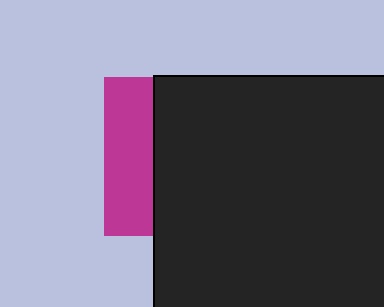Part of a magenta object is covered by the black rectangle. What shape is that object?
It is a square.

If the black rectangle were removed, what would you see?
You would see the complete magenta square.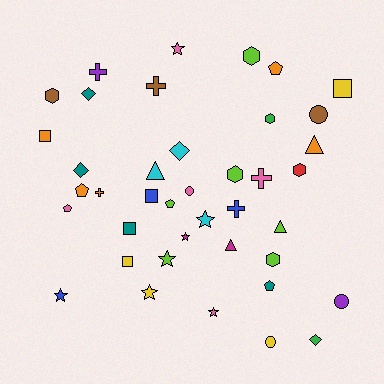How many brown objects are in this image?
There are 3 brown objects.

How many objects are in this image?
There are 40 objects.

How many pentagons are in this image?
There are 5 pentagons.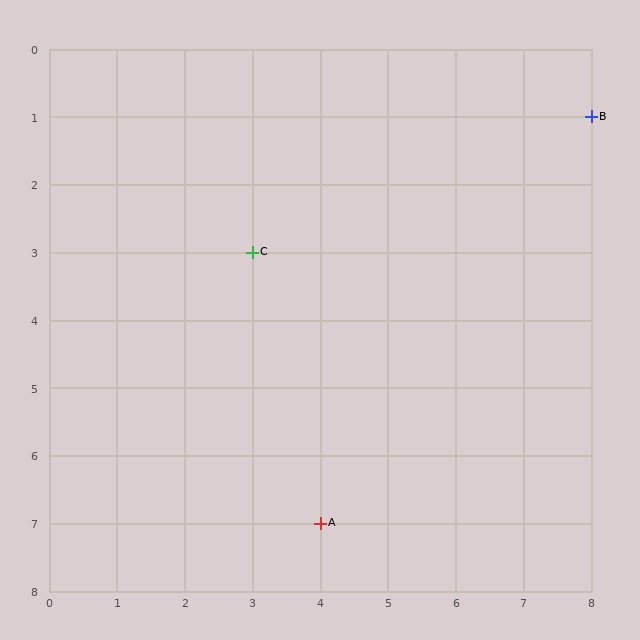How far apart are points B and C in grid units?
Points B and C are 5 columns and 2 rows apart (about 5.4 grid units diagonally).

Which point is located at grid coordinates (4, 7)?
Point A is at (4, 7).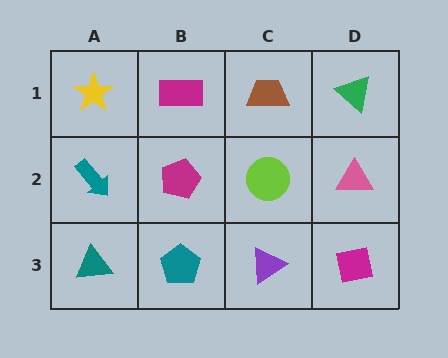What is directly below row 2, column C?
A purple triangle.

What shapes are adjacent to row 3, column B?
A magenta pentagon (row 2, column B), a teal triangle (row 3, column A), a purple triangle (row 3, column C).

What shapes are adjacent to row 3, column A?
A teal arrow (row 2, column A), a teal pentagon (row 3, column B).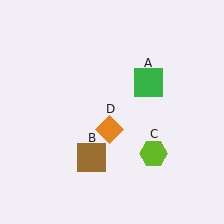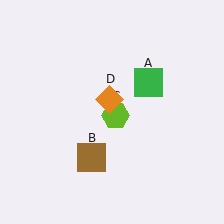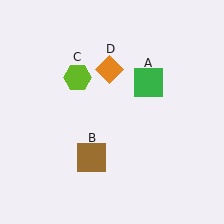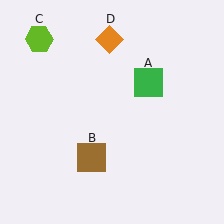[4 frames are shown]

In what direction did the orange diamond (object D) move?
The orange diamond (object D) moved up.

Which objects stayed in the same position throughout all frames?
Green square (object A) and brown square (object B) remained stationary.